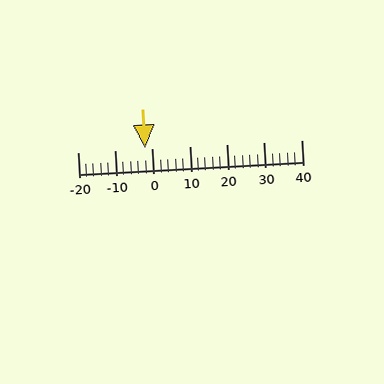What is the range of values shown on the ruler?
The ruler shows values from -20 to 40.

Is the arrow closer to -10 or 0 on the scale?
The arrow is closer to 0.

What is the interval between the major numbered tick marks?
The major tick marks are spaced 10 units apart.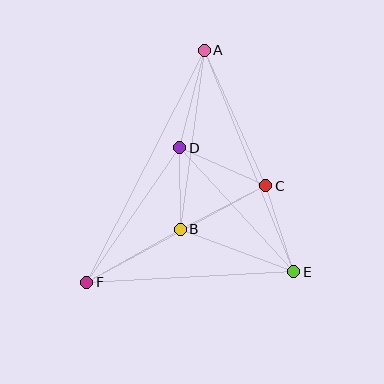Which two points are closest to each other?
Points B and D are closest to each other.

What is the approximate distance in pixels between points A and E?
The distance between A and E is approximately 239 pixels.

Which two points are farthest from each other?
Points A and F are farthest from each other.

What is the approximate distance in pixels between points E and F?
The distance between E and F is approximately 208 pixels.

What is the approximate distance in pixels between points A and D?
The distance between A and D is approximately 101 pixels.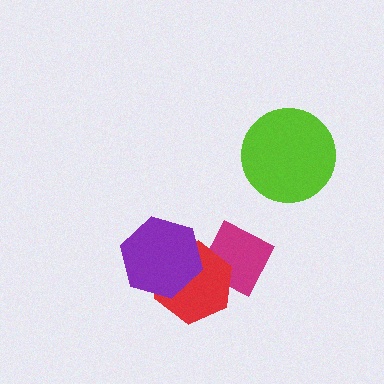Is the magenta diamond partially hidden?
Yes, it is partially covered by another shape.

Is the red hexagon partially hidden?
Yes, it is partially covered by another shape.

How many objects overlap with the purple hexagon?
1 object overlaps with the purple hexagon.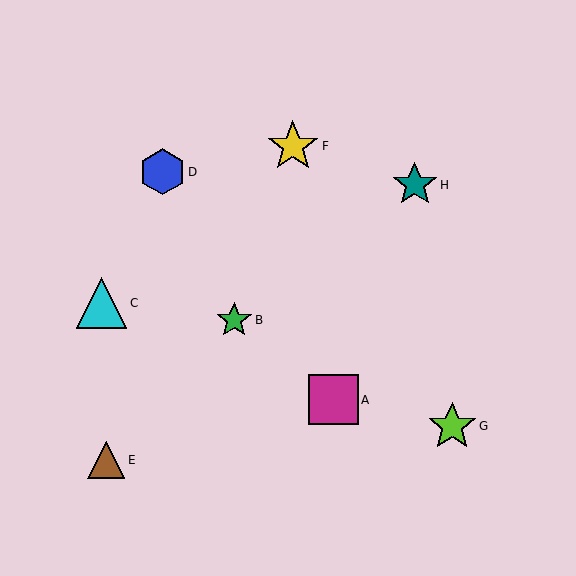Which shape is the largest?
The yellow star (labeled F) is the largest.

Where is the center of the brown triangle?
The center of the brown triangle is at (106, 460).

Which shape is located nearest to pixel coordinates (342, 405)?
The magenta square (labeled A) at (334, 400) is nearest to that location.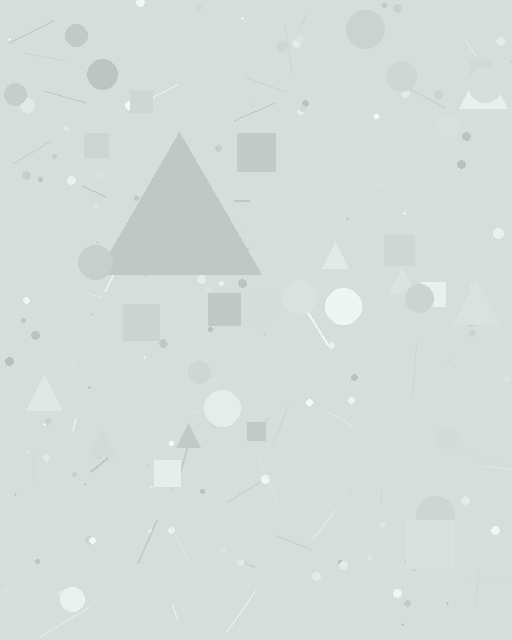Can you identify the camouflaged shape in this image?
The camouflaged shape is a triangle.